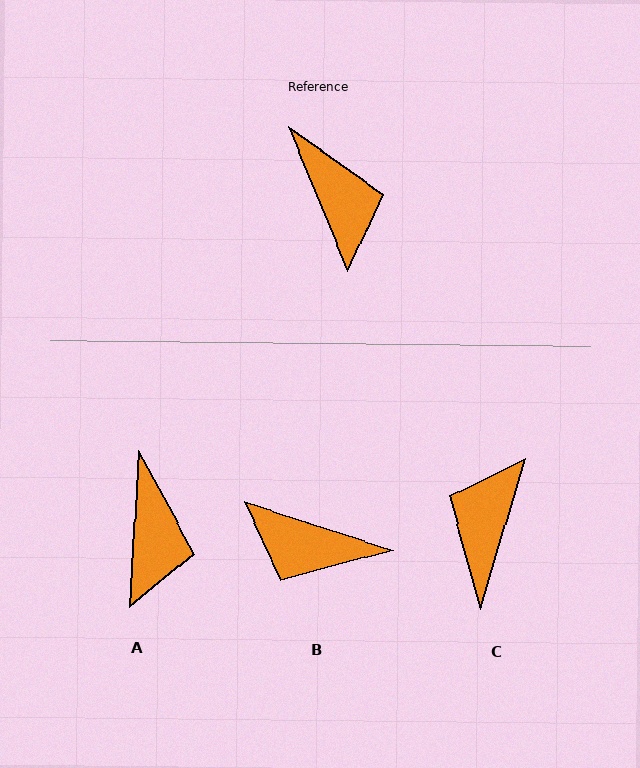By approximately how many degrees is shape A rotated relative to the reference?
Approximately 26 degrees clockwise.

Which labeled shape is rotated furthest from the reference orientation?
C, about 141 degrees away.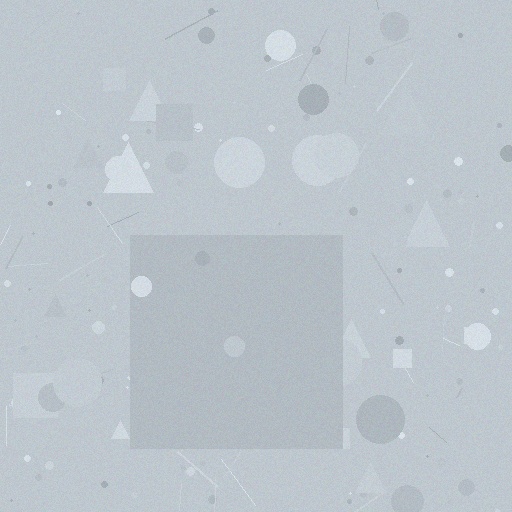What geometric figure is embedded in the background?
A square is embedded in the background.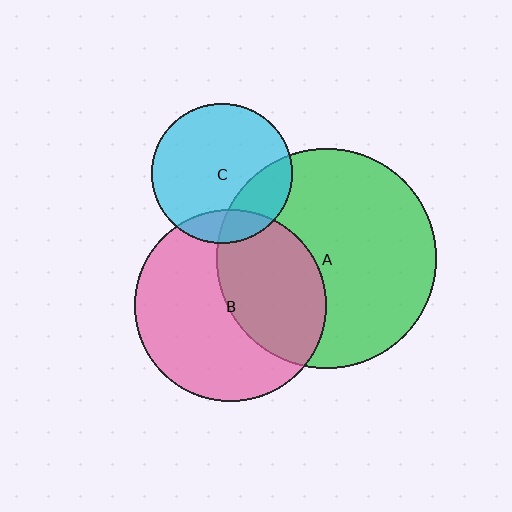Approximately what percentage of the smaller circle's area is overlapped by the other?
Approximately 15%.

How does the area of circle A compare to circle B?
Approximately 1.3 times.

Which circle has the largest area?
Circle A (green).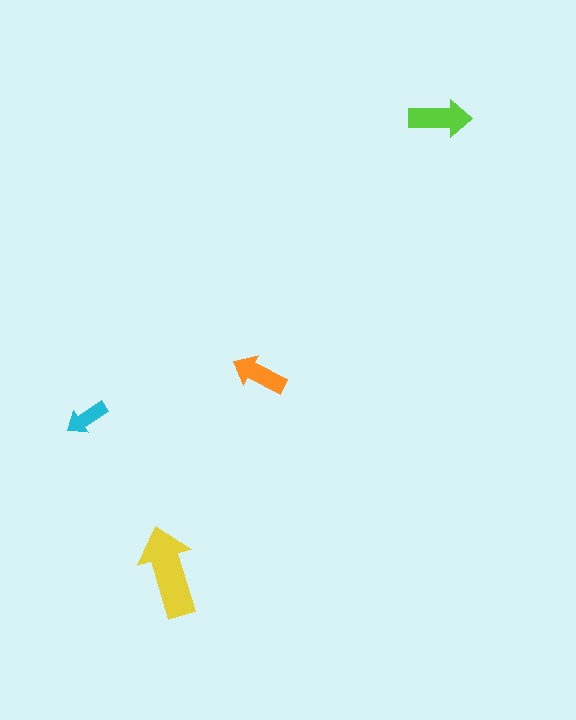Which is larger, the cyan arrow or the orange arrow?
The orange one.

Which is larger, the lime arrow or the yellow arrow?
The yellow one.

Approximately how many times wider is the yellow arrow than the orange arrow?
About 1.5 times wider.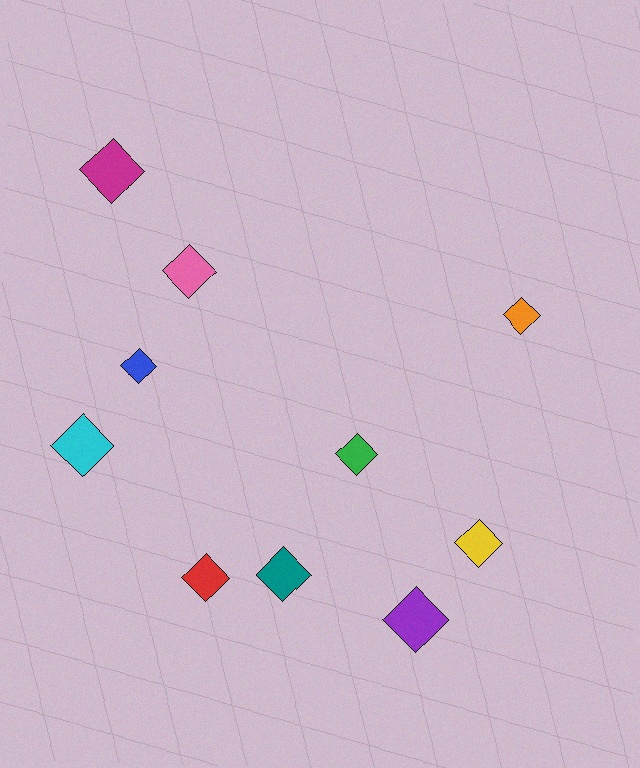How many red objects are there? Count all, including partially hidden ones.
There is 1 red object.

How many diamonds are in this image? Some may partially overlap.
There are 10 diamonds.